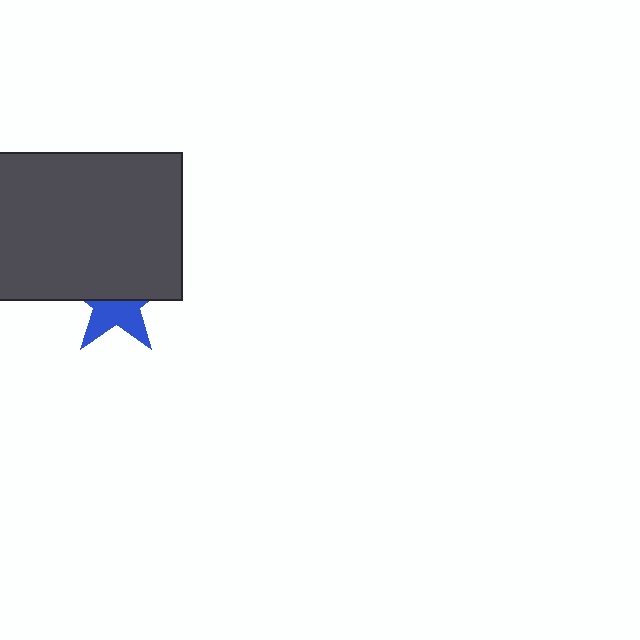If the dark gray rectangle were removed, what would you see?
You would see the complete blue star.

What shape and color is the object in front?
The object in front is a dark gray rectangle.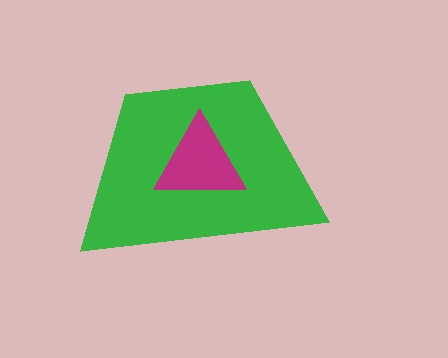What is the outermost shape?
The green trapezoid.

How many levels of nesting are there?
2.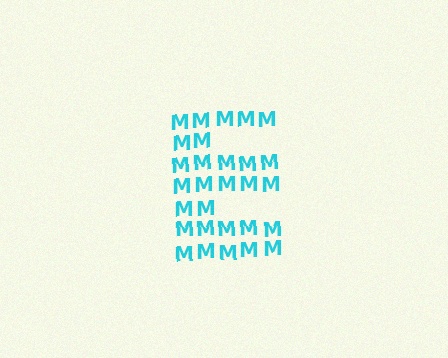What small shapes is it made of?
It is made of small letter M's.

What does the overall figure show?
The overall figure shows the letter E.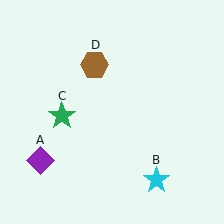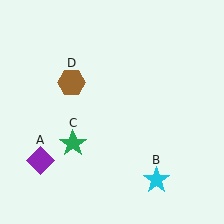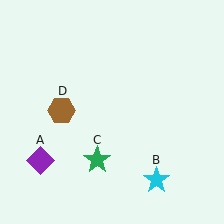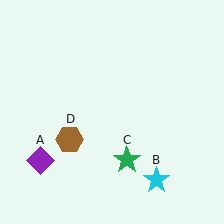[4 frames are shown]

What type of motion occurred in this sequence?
The green star (object C), brown hexagon (object D) rotated counterclockwise around the center of the scene.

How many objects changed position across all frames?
2 objects changed position: green star (object C), brown hexagon (object D).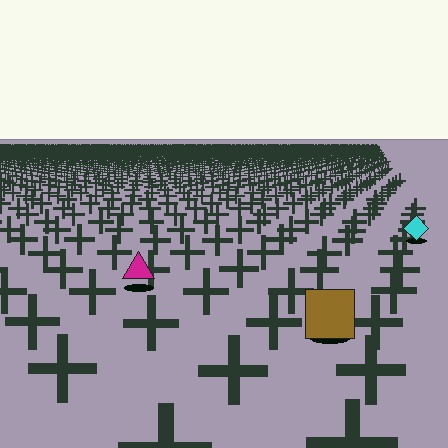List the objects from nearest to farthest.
From nearest to farthest: the brown square, the magenta triangle, the cyan diamond.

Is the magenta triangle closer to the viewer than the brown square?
No. The brown square is closer — you can tell from the texture gradient: the ground texture is coarser near it.